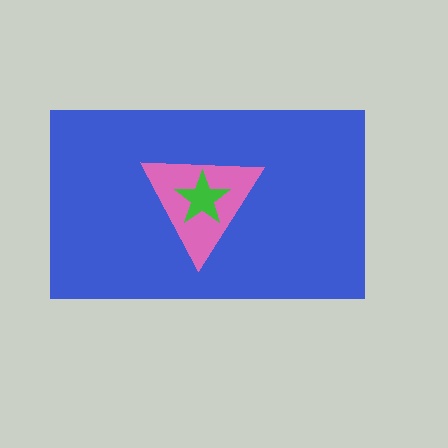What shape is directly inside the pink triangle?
The green star.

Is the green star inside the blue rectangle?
Yes.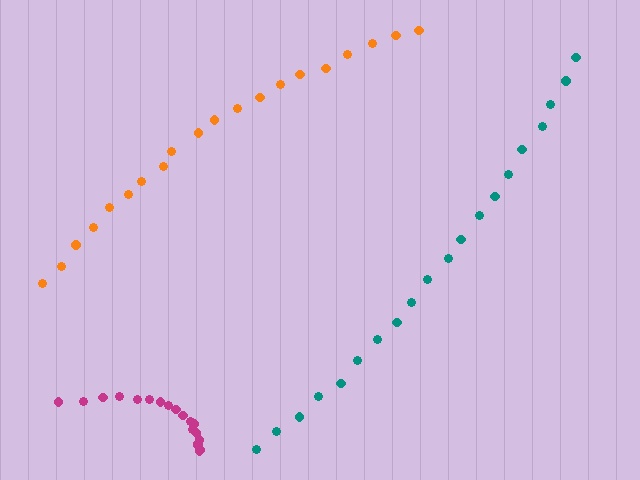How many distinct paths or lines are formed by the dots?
There are 3 distinct paths.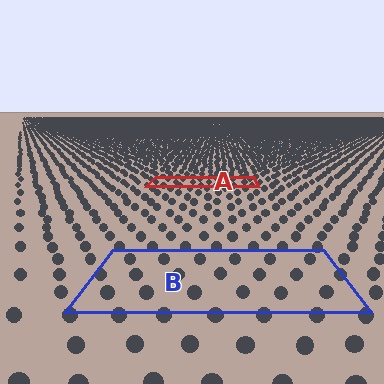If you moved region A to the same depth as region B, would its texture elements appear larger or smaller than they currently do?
They would appear larger. At a closer depth, the same texture elements are projected at a bigger on-screen size.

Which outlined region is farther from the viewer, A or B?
Region A is farther from the viewer — the texture elements inside it appear smaller and more densely packed.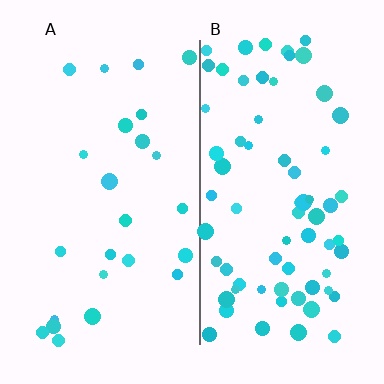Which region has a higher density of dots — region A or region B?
B (the right).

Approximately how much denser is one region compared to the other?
Approximately 2.9× — region B over region A.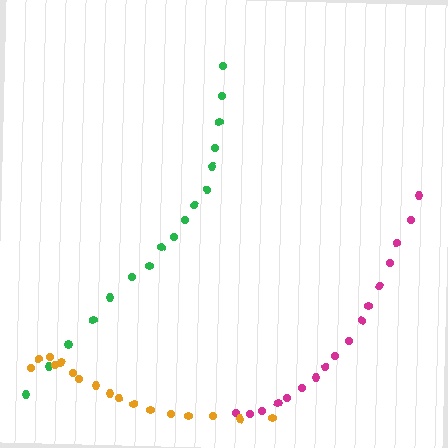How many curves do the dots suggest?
There are 3 distinct paths.